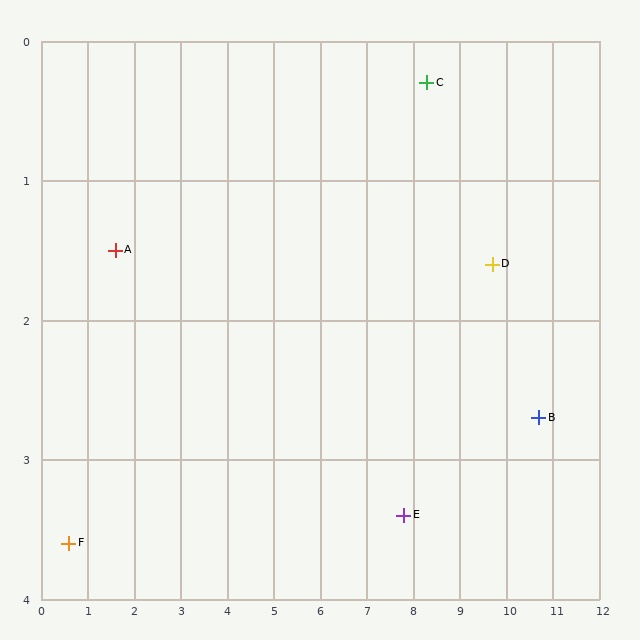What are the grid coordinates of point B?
Point B is at approximately (10.7, 2.7).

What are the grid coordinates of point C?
Point C is at approximately (8.3, 0.3).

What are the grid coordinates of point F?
Point F is at approximately (0.6, 3.6).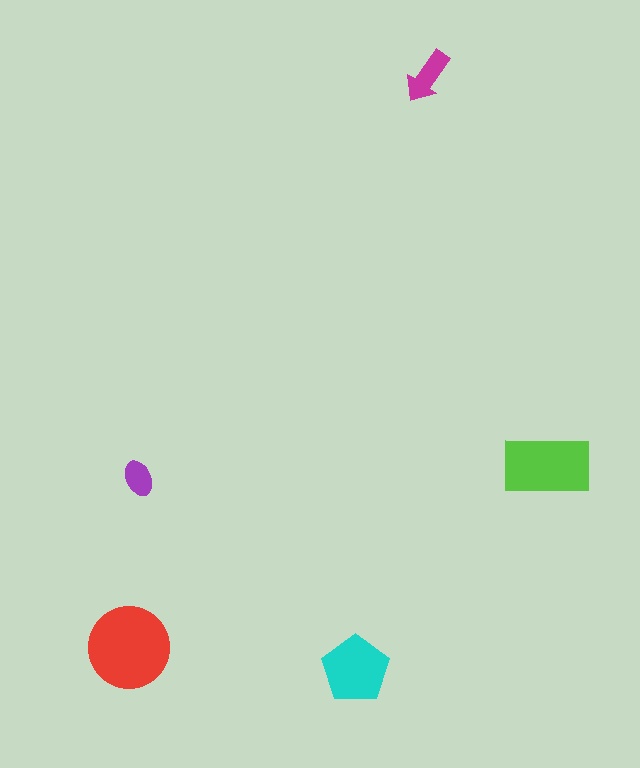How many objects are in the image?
There are 5 objects in the image.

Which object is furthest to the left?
The red circle is leftmost.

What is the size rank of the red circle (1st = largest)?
1st.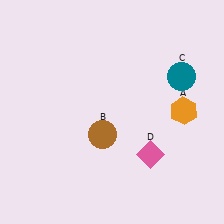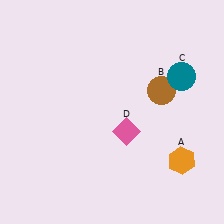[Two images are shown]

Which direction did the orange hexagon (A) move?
The orange hexagon (A) moved down.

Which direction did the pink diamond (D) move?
The pink diamond (D) moved left.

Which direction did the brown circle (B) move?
The brown circle (B) moved right.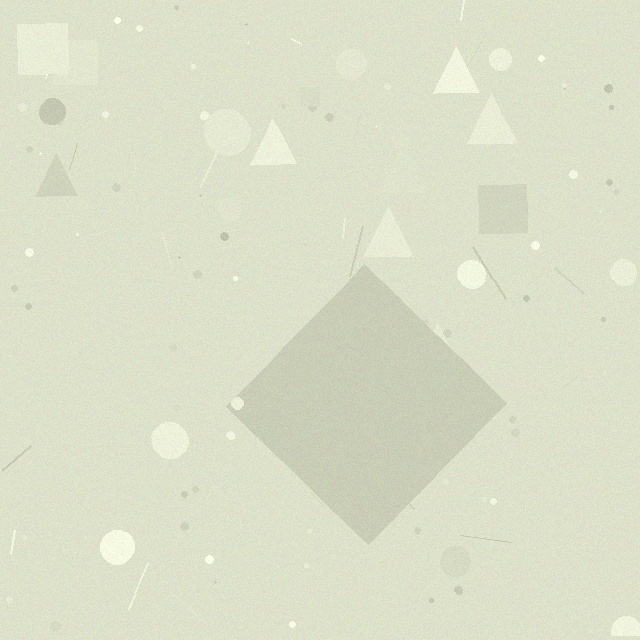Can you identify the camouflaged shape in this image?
The camouflaged shape is a diamond.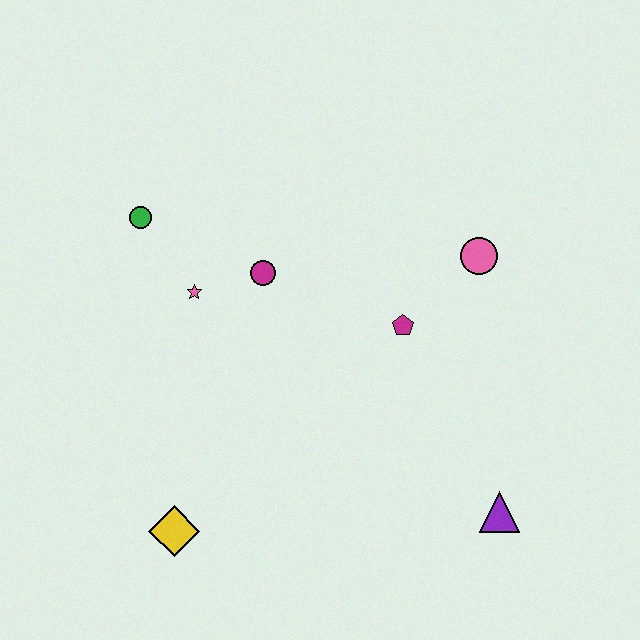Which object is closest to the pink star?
The magenta circle is closest to the pink star.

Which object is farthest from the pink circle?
The yellow diamond is farthest from the pink circle.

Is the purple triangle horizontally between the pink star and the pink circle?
No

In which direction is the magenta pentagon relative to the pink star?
The magenta pentagon is to the right of the pink star.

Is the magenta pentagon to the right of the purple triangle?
No